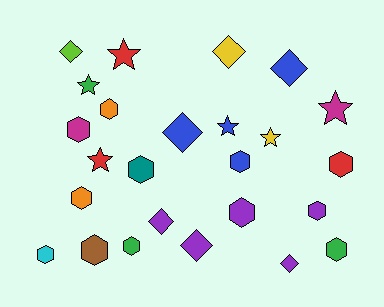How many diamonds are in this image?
There are 7 diamonds.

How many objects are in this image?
There are 25 objects.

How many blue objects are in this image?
There are 4 blue objects.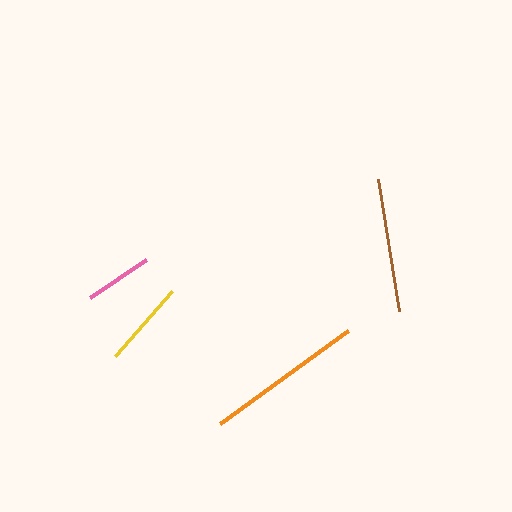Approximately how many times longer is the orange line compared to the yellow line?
The orange line is approximately 1.8 times the length of the yellow line.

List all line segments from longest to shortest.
From longest to shortest: orange, brown, yellow, pink.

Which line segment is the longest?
The orange line is the longest at approximately 158 pixels.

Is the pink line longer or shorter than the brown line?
The brown line is longer than the pink line.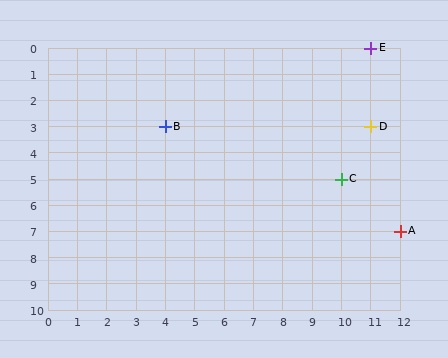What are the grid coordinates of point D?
Point D is at grid coordinates (11, 3).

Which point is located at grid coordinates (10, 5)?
Point C is at (10, 5).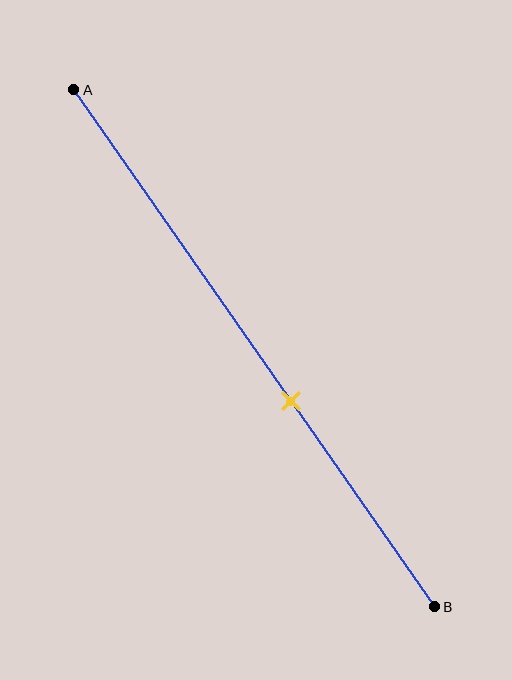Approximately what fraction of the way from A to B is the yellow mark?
The yellow mark is approximately 60% of the way from A to B.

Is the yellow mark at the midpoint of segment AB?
No, the mark is at about 60% from A, not at the 50% midpoint.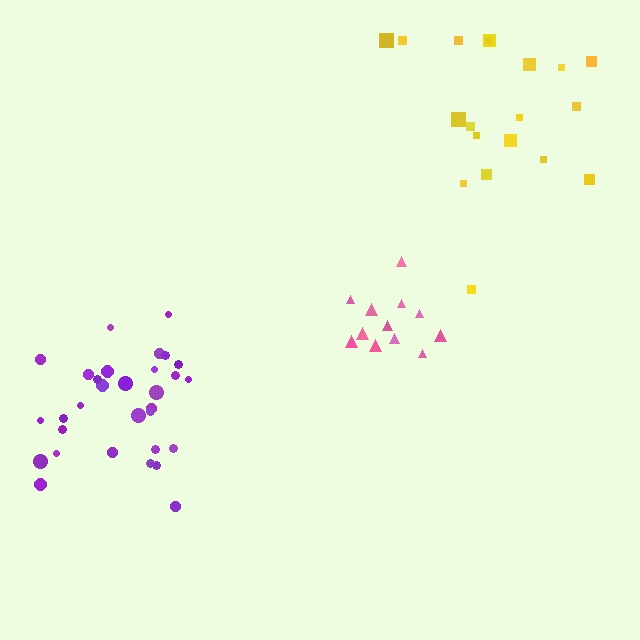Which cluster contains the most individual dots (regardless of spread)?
Purple (31).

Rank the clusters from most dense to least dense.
purple, pink, yellow.